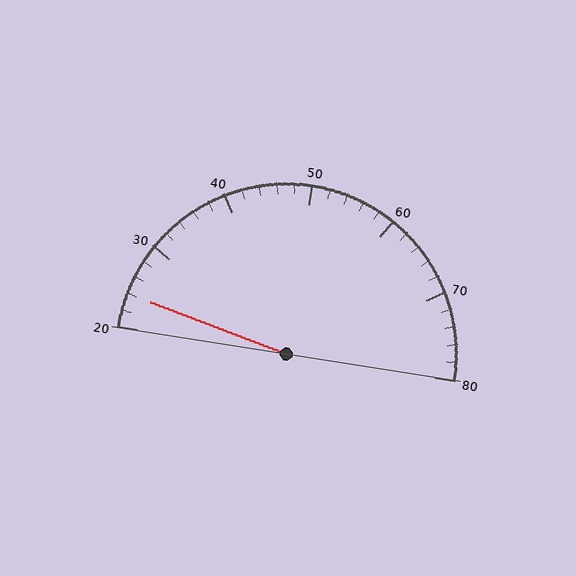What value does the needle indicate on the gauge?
The needle indicates approximately 24.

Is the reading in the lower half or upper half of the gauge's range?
The reading is in the lower half of the range (20 to 80).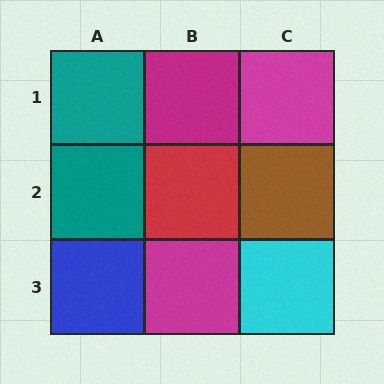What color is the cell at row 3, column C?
Cyan.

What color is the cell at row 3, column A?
Blue.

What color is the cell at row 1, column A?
Teal.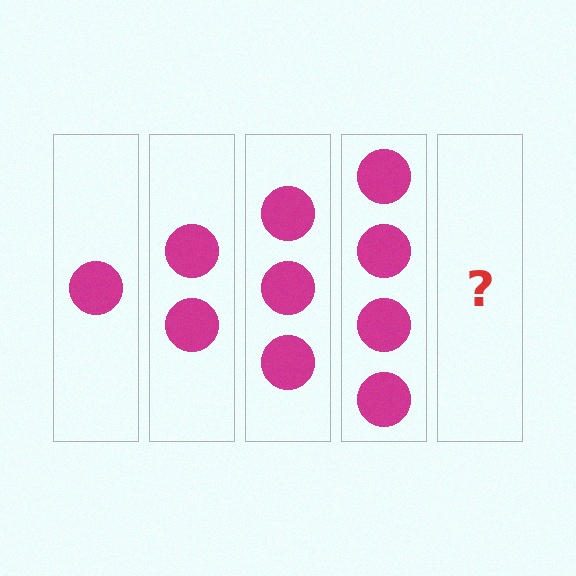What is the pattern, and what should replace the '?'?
The pattern is that each step adds one more circle. The '?' should be 5 circles.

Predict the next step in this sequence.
The next step is 5 circles.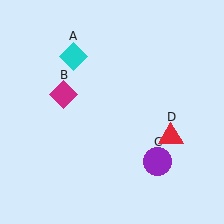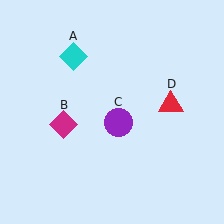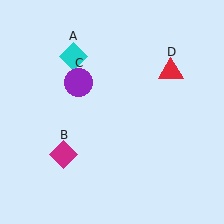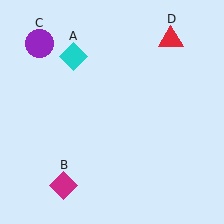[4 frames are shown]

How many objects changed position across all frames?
3 objects changed position: magenta diamond (object B), purple circle (object C), red triangle (object D).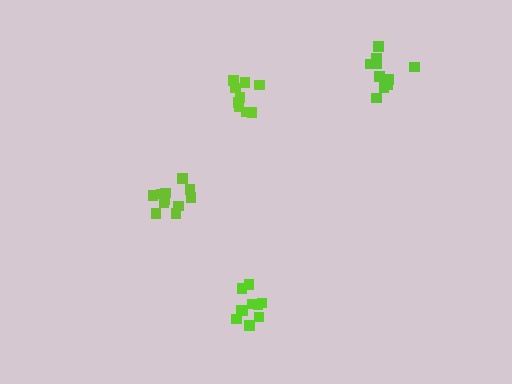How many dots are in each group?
Group 1: 11 dots, Group 2: 10 dots, Group 3: 11 dots, Group 4: 9 dots (41 total).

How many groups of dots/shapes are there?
There are 4 groups.